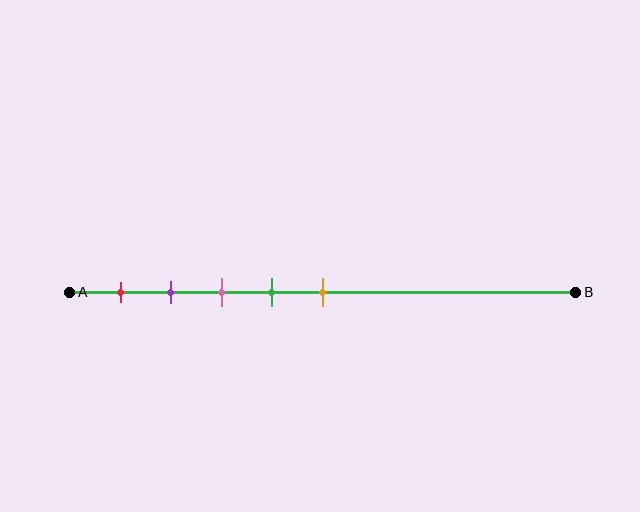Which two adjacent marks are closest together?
The purple and pink marks are the closest adjacent pair.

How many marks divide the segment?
There are 5 marks dividing the segment.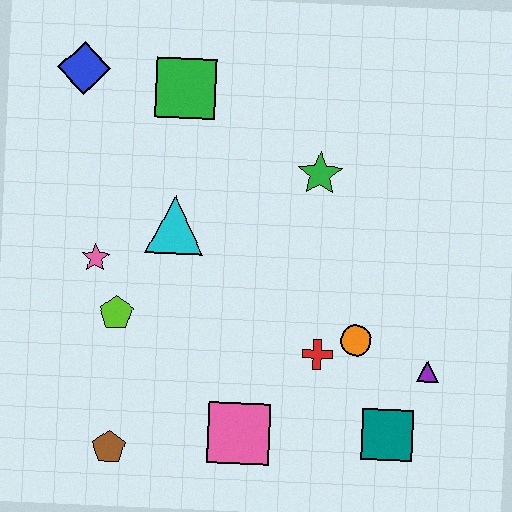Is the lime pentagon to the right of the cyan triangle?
No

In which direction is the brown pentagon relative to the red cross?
The brown pentagon is to the left of the red cross.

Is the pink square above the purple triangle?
No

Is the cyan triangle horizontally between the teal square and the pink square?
No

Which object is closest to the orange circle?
The red cross is closest to the orange circle.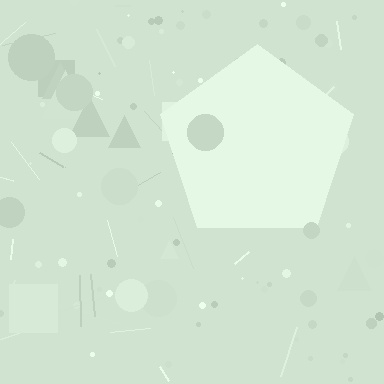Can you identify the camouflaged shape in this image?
The camouflaged shape is a pentagon.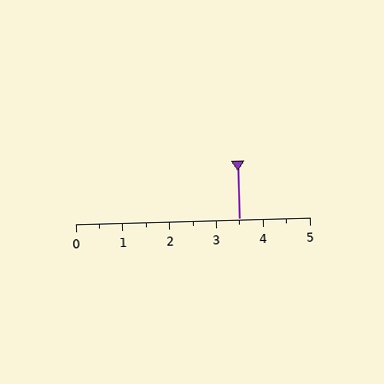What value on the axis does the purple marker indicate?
The marker indicates approximately 3.5.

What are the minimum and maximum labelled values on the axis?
The axis runs from 0 to 5.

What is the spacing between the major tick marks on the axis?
The major ticks are spaced 1 apart.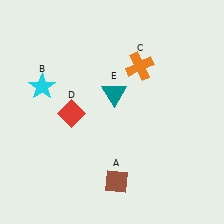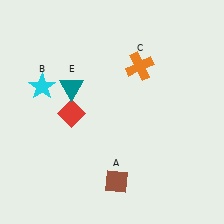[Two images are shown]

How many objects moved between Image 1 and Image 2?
1 object moved between the two images.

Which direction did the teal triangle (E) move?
The teal triangle (E) moved left.